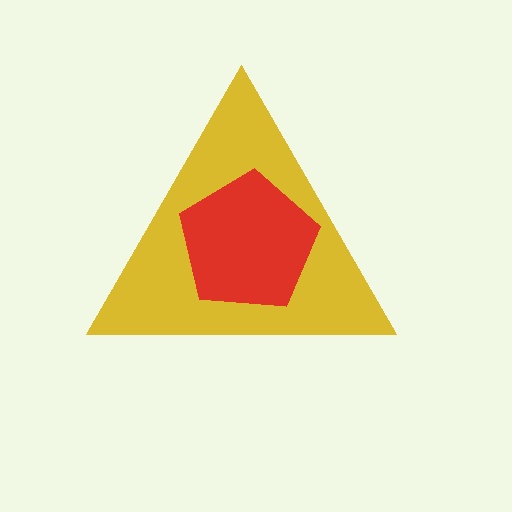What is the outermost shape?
The yellow triangle.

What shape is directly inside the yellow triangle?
The red pentagon.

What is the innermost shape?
The red pentagon.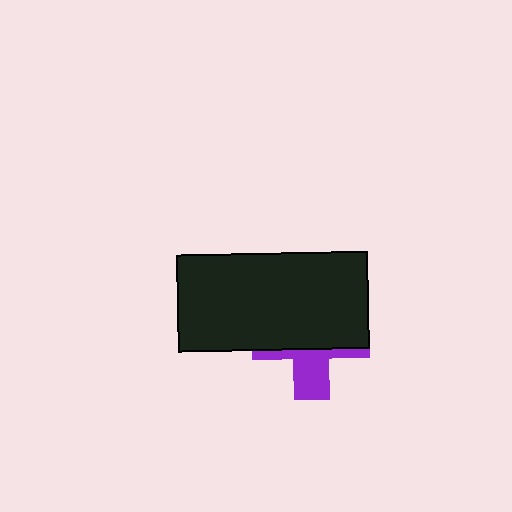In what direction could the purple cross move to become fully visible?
The purple cross could move down. That would shift it out from behind the black rectangle entirely.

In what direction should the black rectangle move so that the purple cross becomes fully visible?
The black rectangle should move up. That is the shortest direction to clear the overlap and leave the purple cross fully visible.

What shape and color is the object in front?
The object in front is a black rectangle.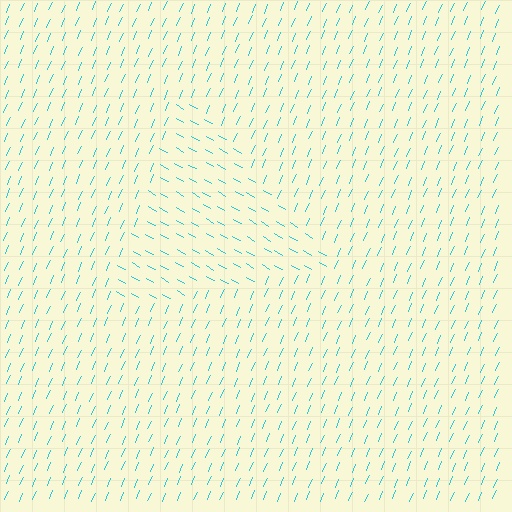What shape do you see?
I see a triangle.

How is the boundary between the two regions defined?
The boundary is defined purely by a change in line orientation (approximately 83 degrees difference). All lines are the same color and thickness.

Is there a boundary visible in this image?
Yes, there is a texture boundary formed by a change in line orientation.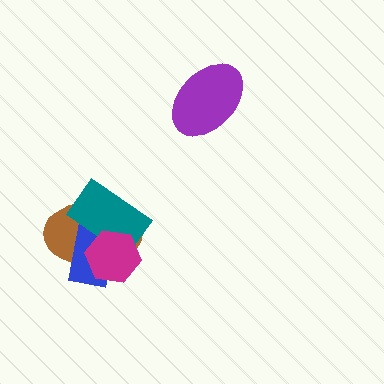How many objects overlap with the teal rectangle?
3 objects overlap with the teal rectangle.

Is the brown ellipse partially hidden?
Yes, it is partially covered by another shape.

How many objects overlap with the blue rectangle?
3 objects overlap with the blue rectangle.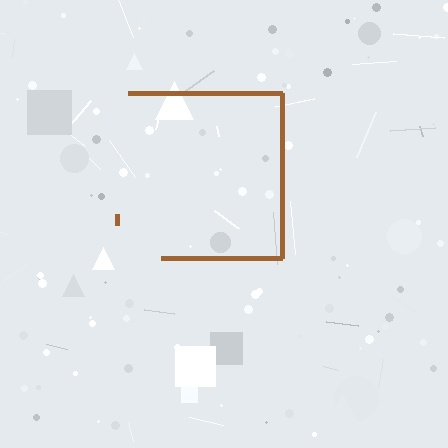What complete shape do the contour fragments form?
The contour fragments form a square.